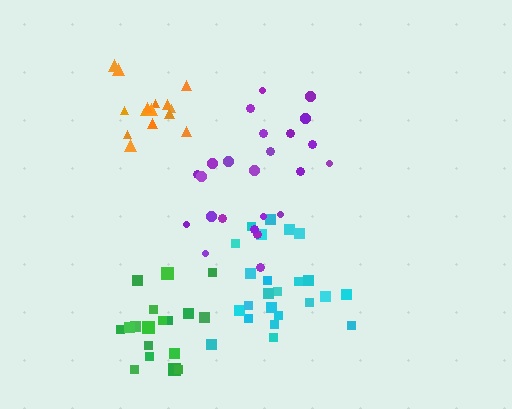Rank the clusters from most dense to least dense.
cyan, orange, green, purple.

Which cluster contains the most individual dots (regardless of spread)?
Cyan (24).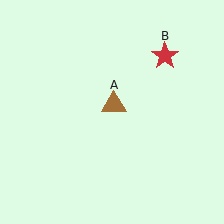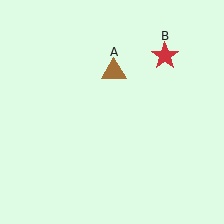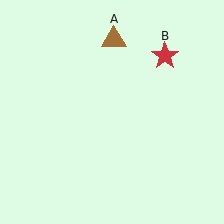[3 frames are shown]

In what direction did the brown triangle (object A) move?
The brown triangle (object A) moved up.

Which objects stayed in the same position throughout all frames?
Red star (object B) remained stationary.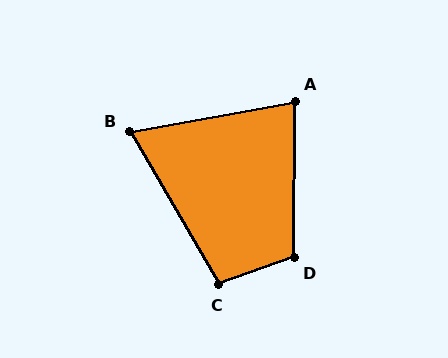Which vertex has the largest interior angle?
D, at approximately 110 degrees.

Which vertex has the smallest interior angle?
B, at approximately 70 degrees.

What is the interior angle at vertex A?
Approximately 79 degrees (acute).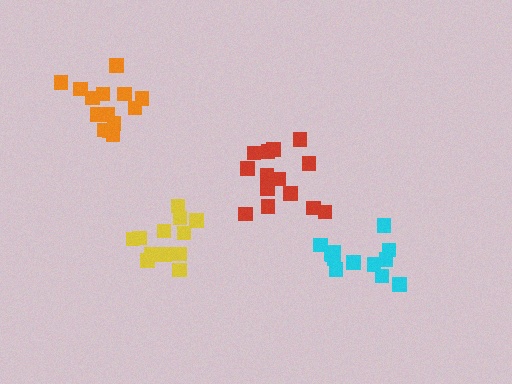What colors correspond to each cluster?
The clusters are colored: cyan, red, yellow, orange.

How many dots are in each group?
Group 1: 13 dots, Group 2: 14 dots, Group 3: 12 dots, Group 4: 14 dots (53 total).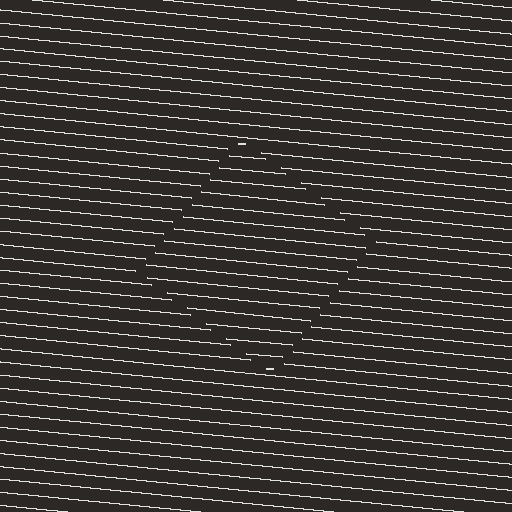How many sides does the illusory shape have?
4 sides — the line-ends trace a square.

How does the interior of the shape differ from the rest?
The interior of the shape contains the same grating, shifted by half a period — the contour is defined by the phase discontinuity where line-ends from the inner and outer gratings abut.